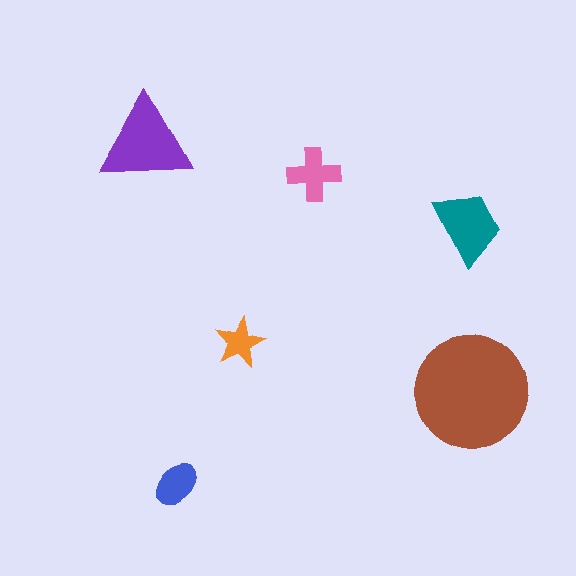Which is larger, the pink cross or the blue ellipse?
The pink cross.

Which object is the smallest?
The orange star.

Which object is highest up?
The purple triangle is topmost.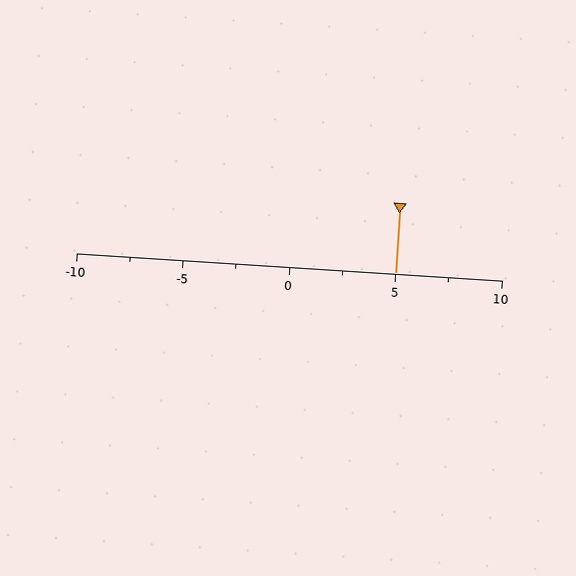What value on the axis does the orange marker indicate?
The marker indicates approximately 5.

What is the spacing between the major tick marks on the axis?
The major ticks are spaced 5 apart.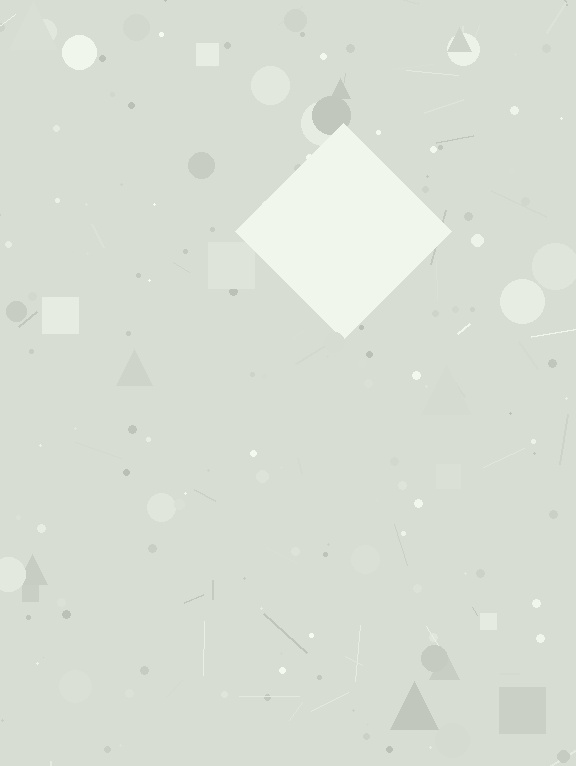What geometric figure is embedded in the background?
A diamond is embedded in the background.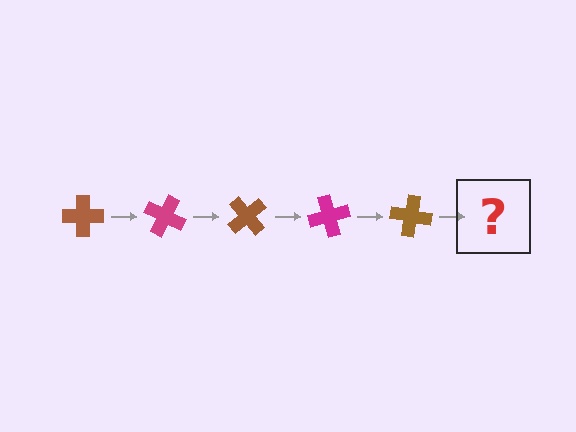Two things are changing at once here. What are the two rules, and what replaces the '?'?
The two rules are that it rotates 25 degrees each step and the color cycles through brown and magenta. The '?' should be a magenta cross, rotated 125 degrees from the start.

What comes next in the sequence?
The next element should be a magenta cross, rotated 125 degrees from the start.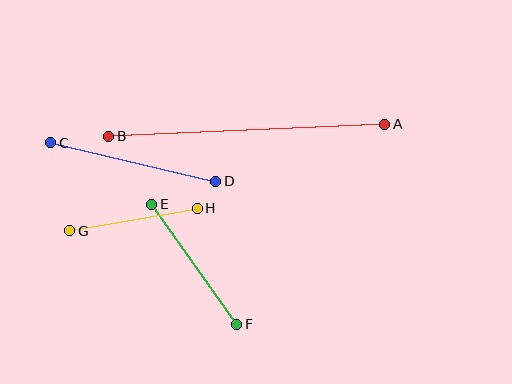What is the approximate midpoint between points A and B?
The midpoint is at approximately (247, 130) pixels.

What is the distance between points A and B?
The distance is approximately 276 pixels.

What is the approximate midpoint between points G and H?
The midpoint is at approximately (133, 219) pixels.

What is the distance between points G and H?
The distance is approximately 130 pixels.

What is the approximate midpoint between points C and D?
The midpoint is at approximately (133, 162) pixels.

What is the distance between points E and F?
The distance is approximately 147 pixels.